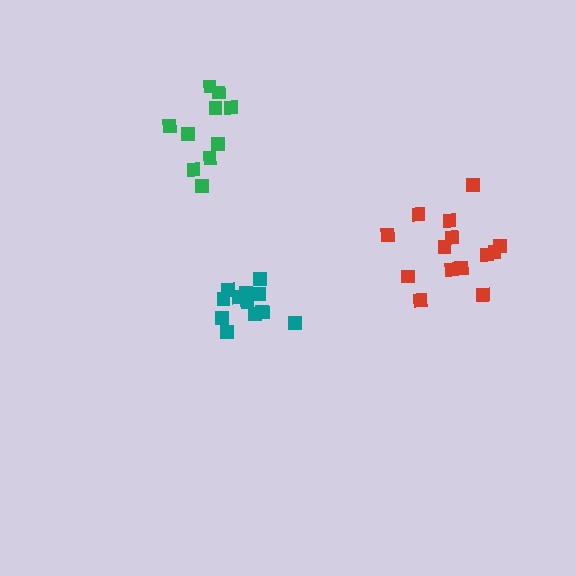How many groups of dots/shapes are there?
There are 3 groups.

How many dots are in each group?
Group 1: 10 dots, Group 2: 14 dots, Group 3: 12 dots (36 total).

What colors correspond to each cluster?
The clusters are colored: green, red, teal.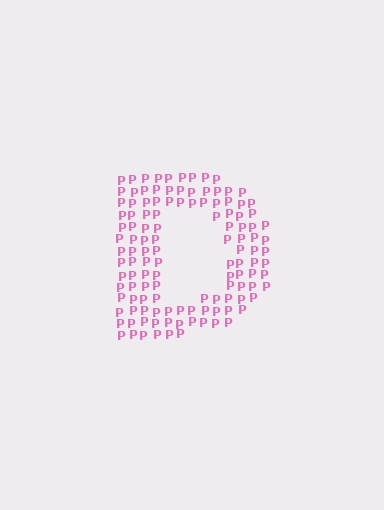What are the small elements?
The small elements are letter P's.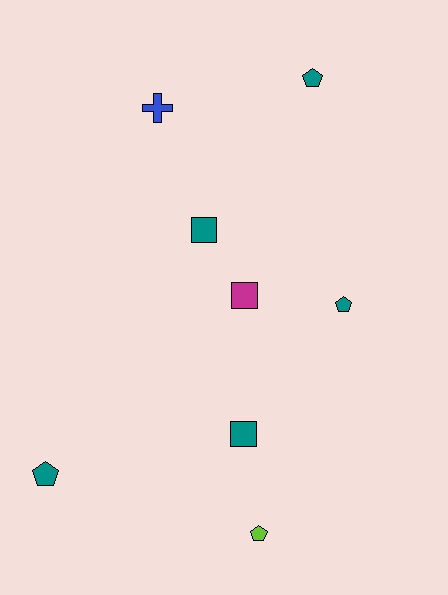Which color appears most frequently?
Teal, with 5 objects.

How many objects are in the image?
There are 8 objects.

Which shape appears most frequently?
Pentagon, with 4 objects.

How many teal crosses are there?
There are no teal crosses.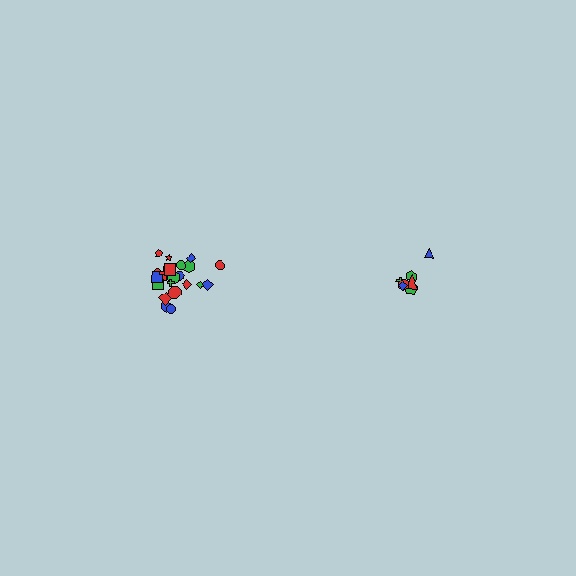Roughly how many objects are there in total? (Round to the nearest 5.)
Roughly 30 objects in total.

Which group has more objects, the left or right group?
The left group.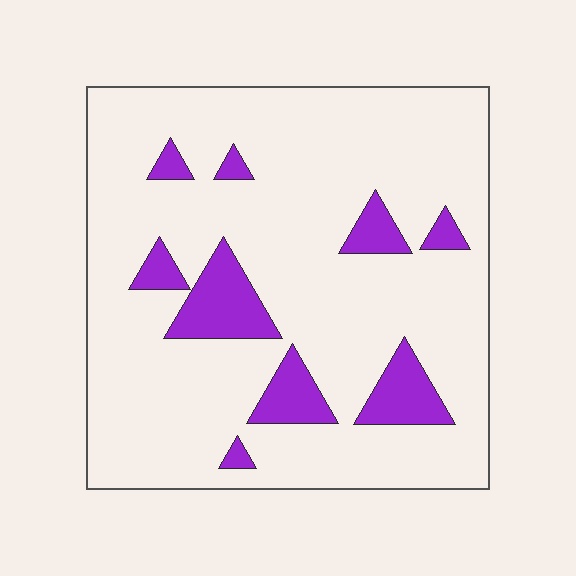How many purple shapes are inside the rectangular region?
9.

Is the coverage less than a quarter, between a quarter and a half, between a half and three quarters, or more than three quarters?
Less than a quarter.